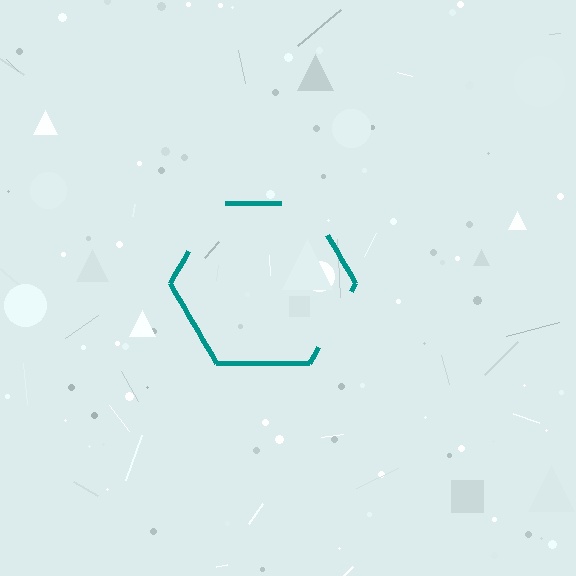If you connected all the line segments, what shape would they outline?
They would outline a hexagon.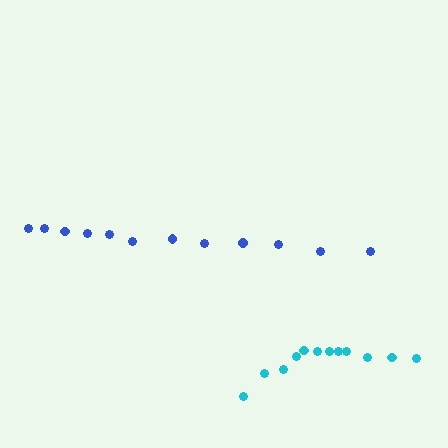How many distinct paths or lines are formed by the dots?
There are 2 distinct paths.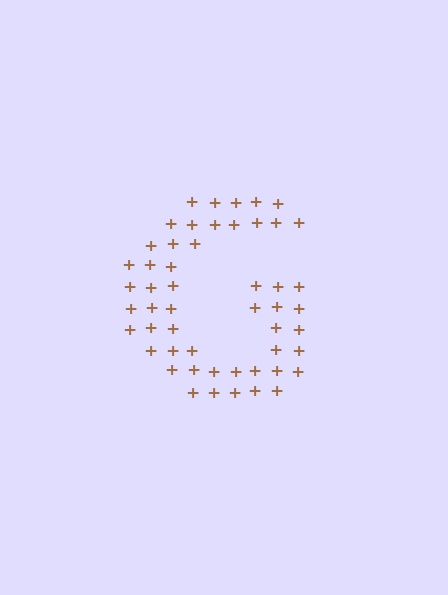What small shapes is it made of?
It is made of small plus signs.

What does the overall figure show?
The overall figure shows the letter G.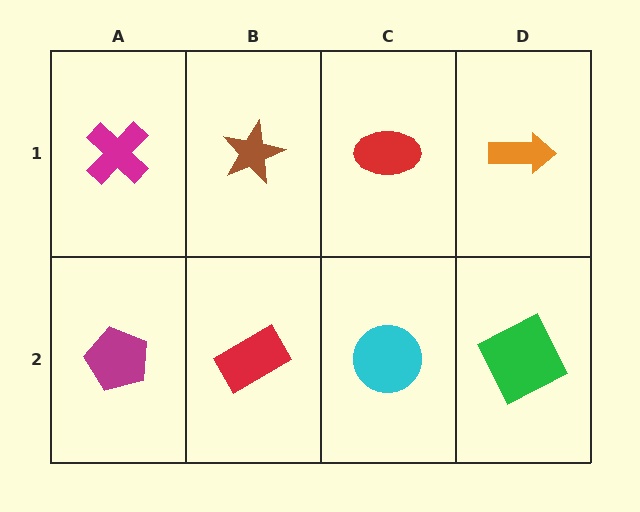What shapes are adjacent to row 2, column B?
A brown star (row 1, column B), a magenta pentagon (row 2, column A), a cyan circle (row 2, column C).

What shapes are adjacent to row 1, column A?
A magenta pentagon (row 2, column A), a brown star (row 1, column B).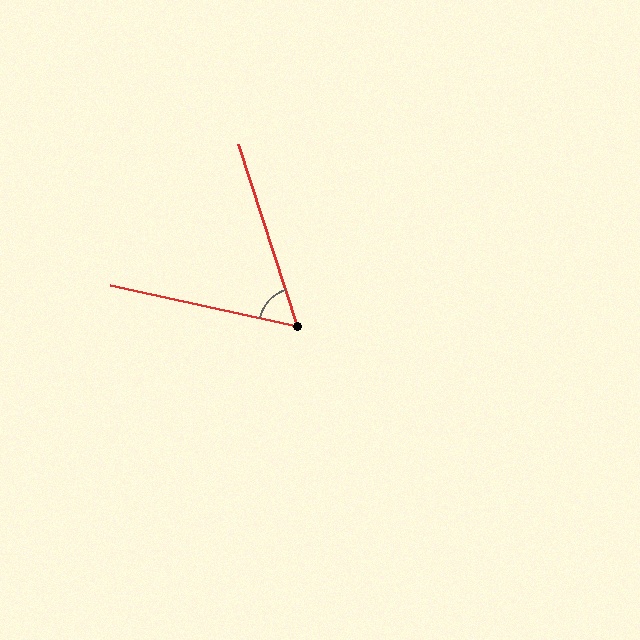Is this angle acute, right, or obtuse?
It is acute.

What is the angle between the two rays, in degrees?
Approximately 60 degrees.